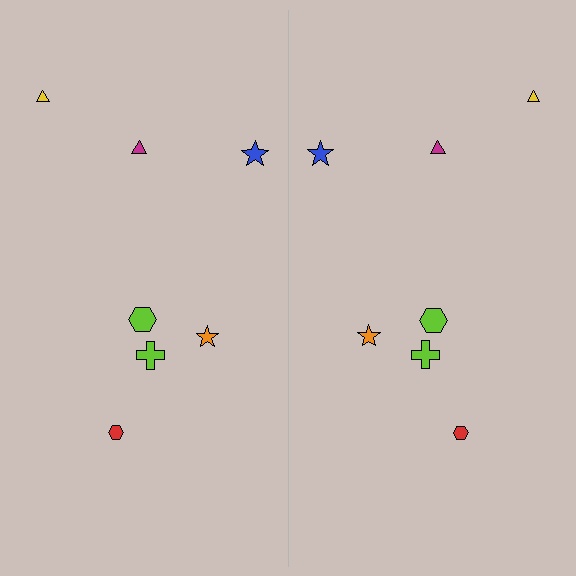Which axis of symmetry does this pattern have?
The pattern has a vertical axis of symmetry running through the center of the image.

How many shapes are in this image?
There are 14 shapes in this image.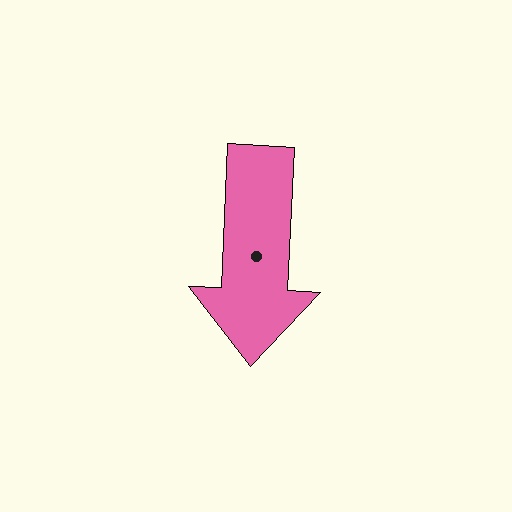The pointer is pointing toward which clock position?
Roughly 6 o'clock.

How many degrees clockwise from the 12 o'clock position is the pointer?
Approximately 183 degrees.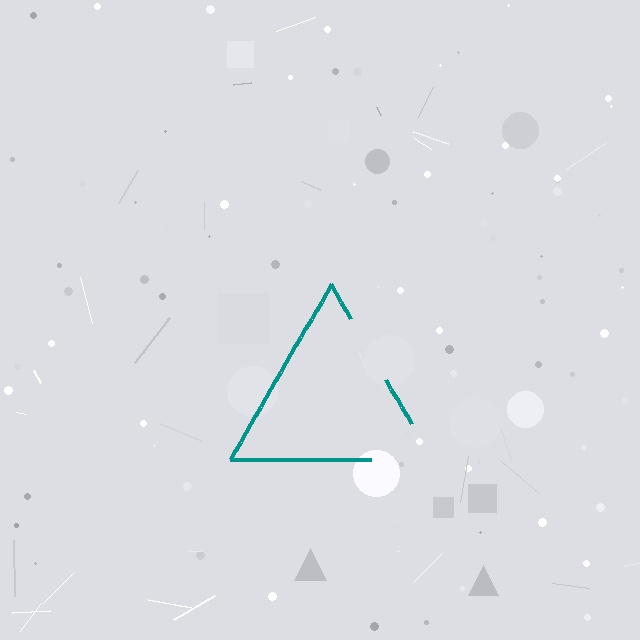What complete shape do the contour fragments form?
The contour fragments form a triangle.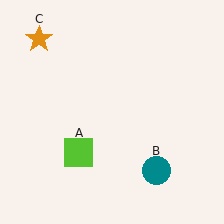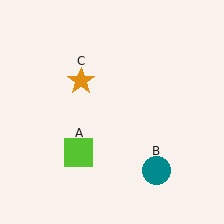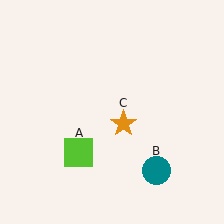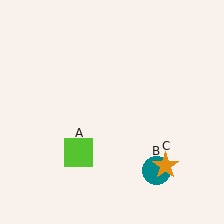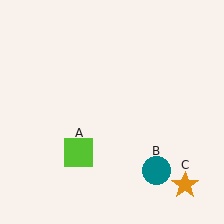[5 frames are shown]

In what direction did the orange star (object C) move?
The orange star (object C) moved down and to the right.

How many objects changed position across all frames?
1 object changed position: orange star (object C).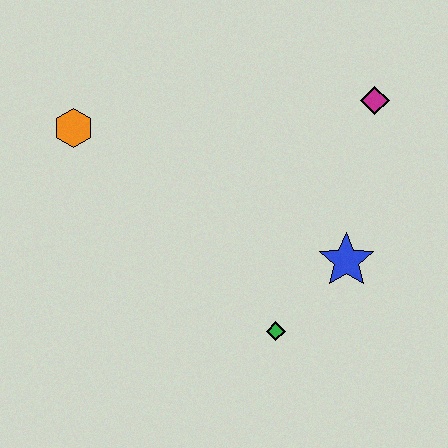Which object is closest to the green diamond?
The blue star is closest to the green diamond.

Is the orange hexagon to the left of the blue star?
Yes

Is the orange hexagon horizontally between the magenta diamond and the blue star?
No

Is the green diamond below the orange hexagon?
Yes